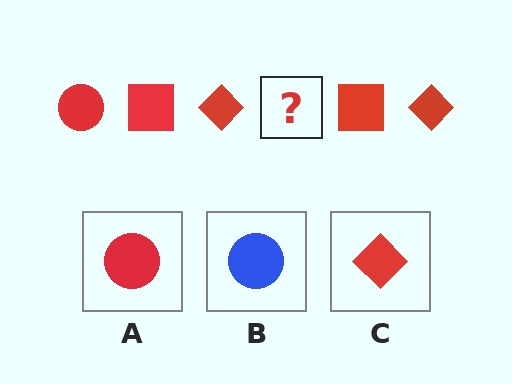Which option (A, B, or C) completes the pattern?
A.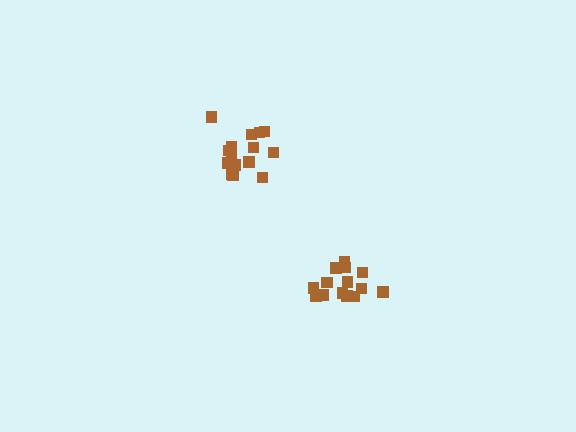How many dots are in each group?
Group 1: 15 dots, Group 2: 14 dots (29 total).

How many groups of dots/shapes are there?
There are 2 groups.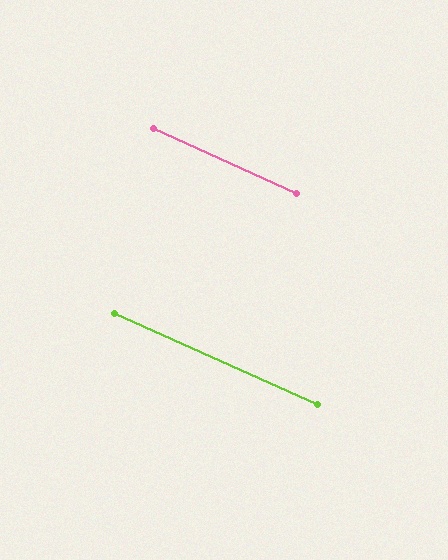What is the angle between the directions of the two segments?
Approximately 0 degrees.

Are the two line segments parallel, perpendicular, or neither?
Parallel — their directions differ by only 0.5°.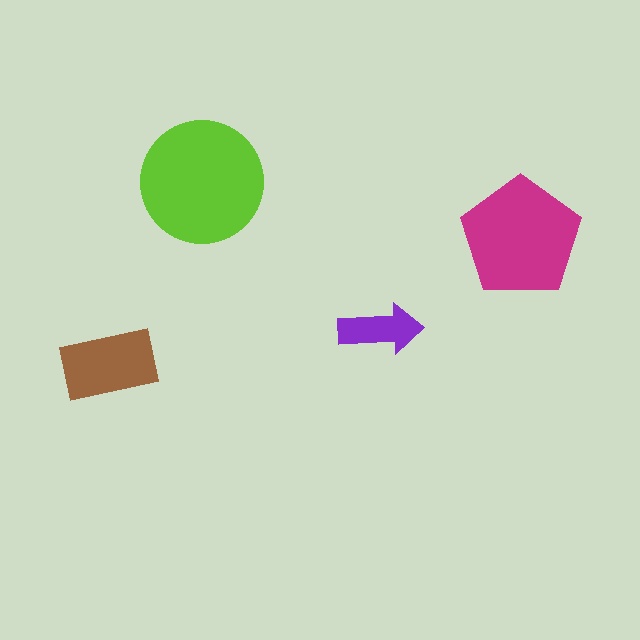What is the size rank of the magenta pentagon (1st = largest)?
2nd.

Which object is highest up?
The lime circle is topmost.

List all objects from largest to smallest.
The lime circle, the magenta pentagon, the brown rectangle, the purple arrow.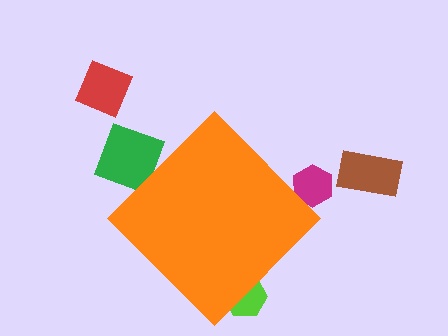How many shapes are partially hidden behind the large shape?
3 shapes are partially hidden.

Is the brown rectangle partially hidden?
No, the brown rectangle is fully visible.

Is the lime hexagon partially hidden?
Yes, the lime hexagon is partially hidden behind the orange diamond.